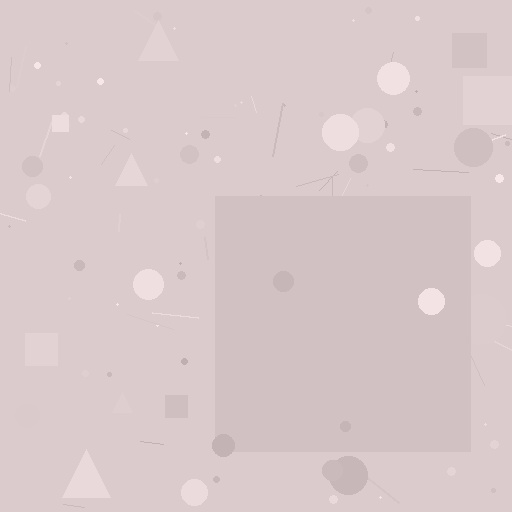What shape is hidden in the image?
A square is hidden in the image.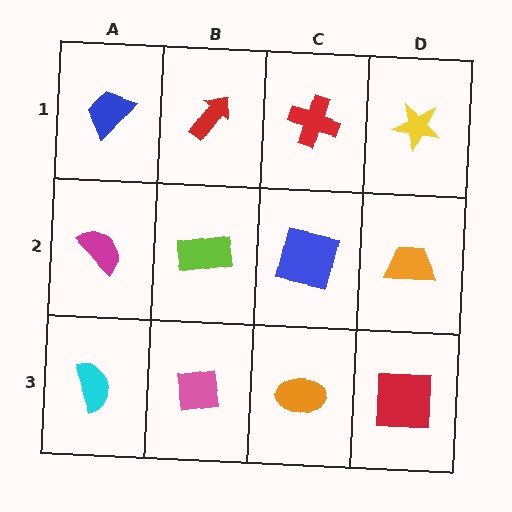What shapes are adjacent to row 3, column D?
An orange trapezoid (row 2, column D), an orange ellipse (row 3, column C).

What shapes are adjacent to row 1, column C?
A blue square (row 2, column C), a red arrow (row 1, column B), a yellow star (row 1, column D).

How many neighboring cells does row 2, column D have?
3.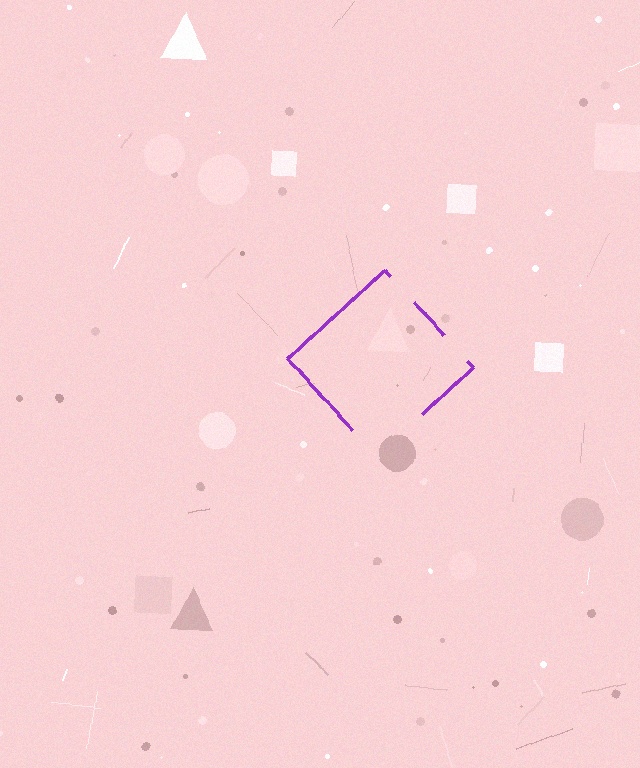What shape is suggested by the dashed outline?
The dashed outline suggests a diamond.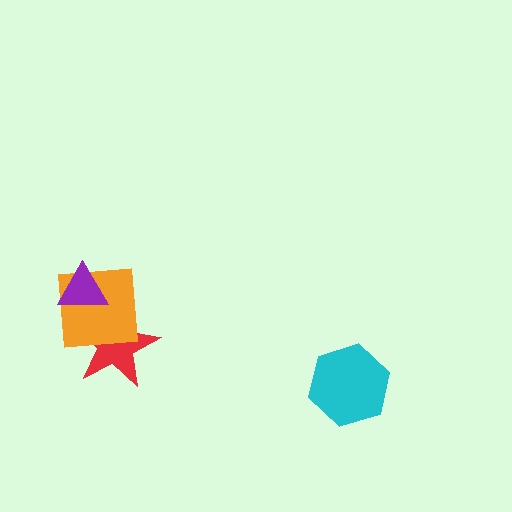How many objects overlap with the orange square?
2 objects overlap with the orange square.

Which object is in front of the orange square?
The purple triangle is in front of the orange square.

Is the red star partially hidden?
Yes, it is partially covered by another shape.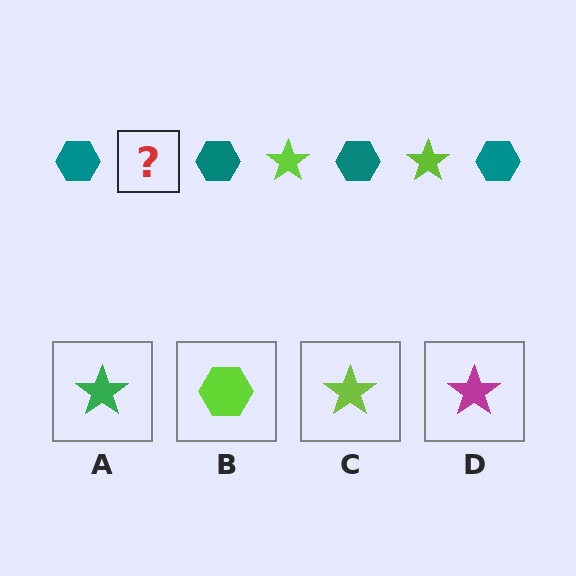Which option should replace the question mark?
Option C.